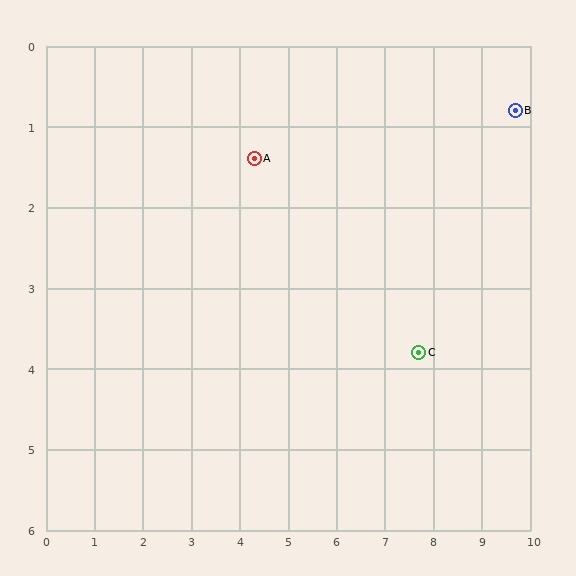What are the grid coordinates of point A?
Point A is at approximately (4.3, 1.4).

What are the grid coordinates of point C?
Point C is at approximately (7.7, 3.8).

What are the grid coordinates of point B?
Point B is at approximately (9.7, 0.8).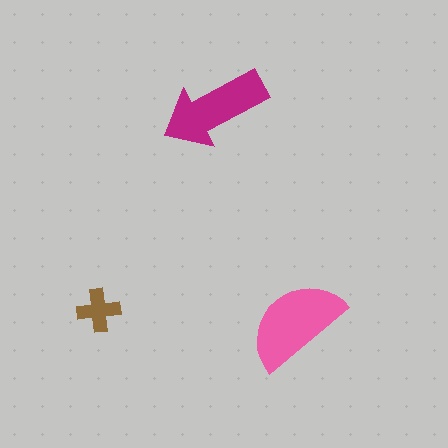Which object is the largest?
The pink semicircle.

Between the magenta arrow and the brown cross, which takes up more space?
The magenta arrow.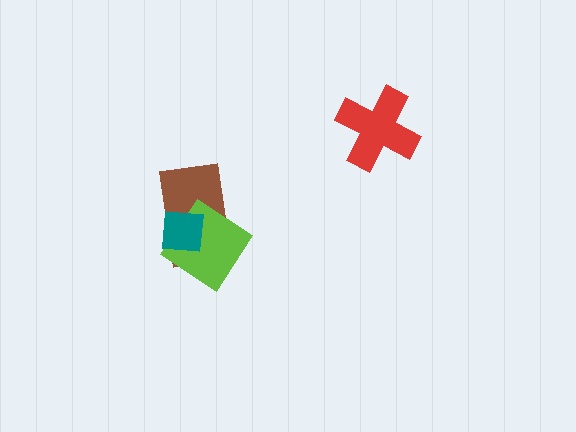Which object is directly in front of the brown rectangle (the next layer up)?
The lime diamond is directly in front of the brown rectangle.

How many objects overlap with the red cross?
0 objects overlap with the red cross.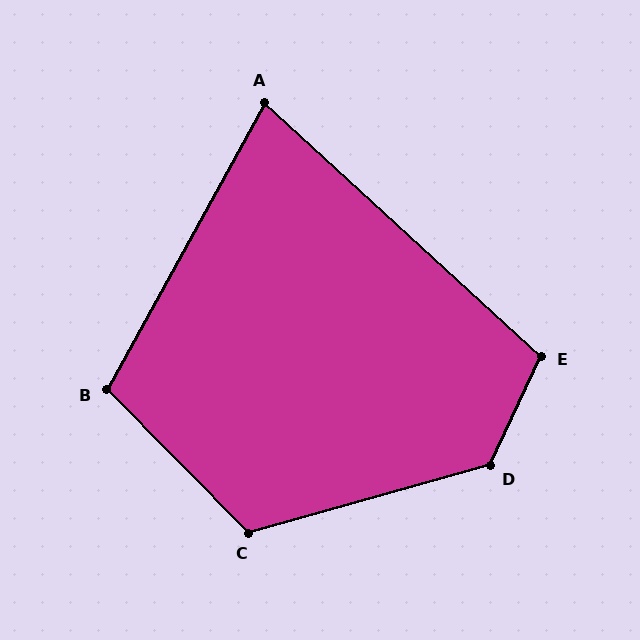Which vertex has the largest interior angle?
D, at approximately 130 degrees.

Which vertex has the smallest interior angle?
A, at approximately 76 degrees.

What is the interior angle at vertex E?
Approximately 108 degrees (obtuse).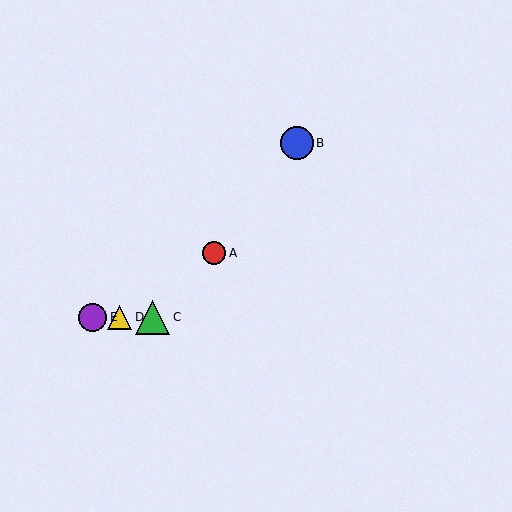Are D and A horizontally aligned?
No, D is at y≈317 and A is at y≈253.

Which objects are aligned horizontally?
Objects C, D, E are aligned horizontally.